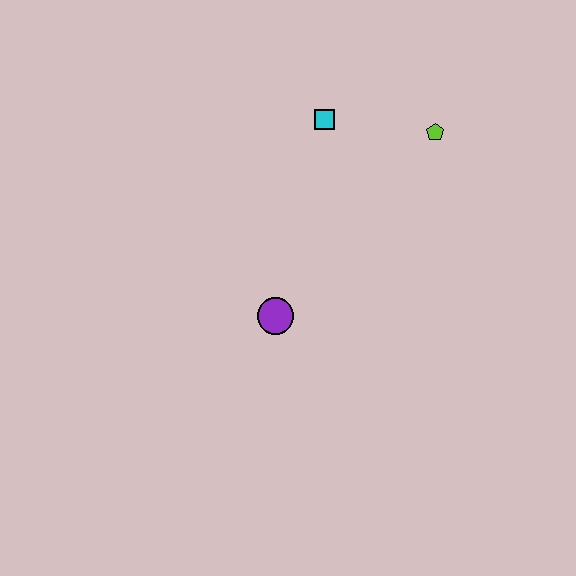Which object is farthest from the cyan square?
The purple circle is farthest from the cyan square.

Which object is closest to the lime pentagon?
The cyan square is closest to the lime pentagon.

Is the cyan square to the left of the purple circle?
No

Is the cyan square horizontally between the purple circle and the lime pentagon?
Yes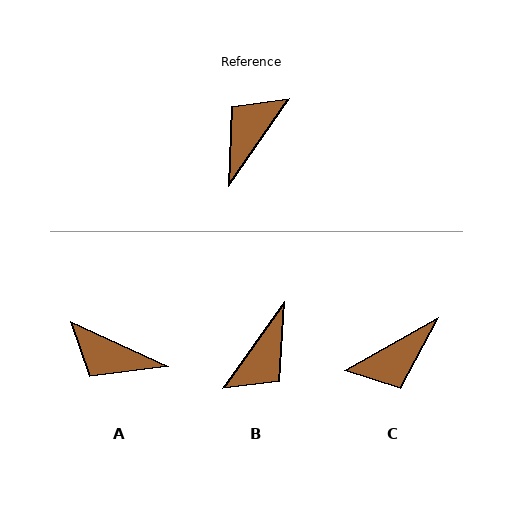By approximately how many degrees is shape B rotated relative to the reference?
Approximately 179 degrees counter-clockwise.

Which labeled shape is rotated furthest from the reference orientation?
B, about 179 degrees away.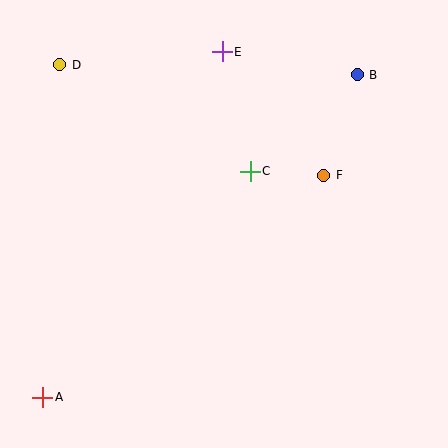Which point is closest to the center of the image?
Point C at (250, 171) is closest to the center.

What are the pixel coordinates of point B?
Point B is at (357, 75).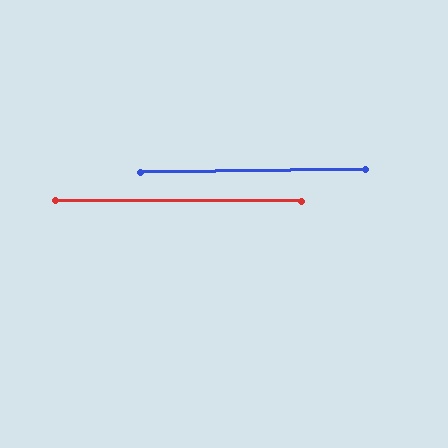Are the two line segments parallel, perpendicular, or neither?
Parallel — their directions differ by only 1.2°.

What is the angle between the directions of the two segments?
Approximately 1 degree.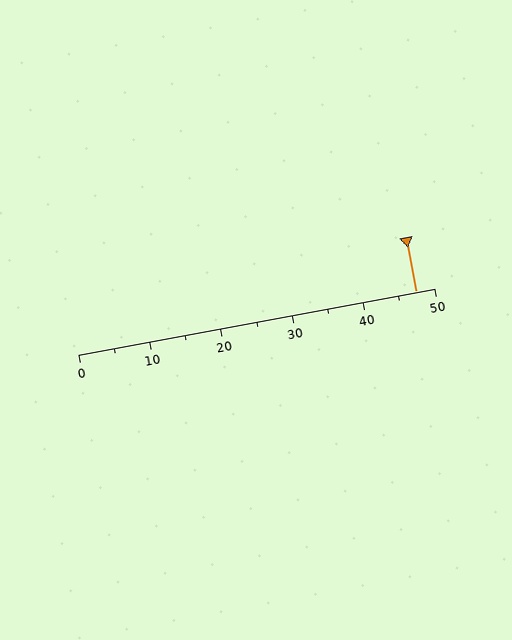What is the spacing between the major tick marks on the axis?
The major ticks are spaced 10 apart.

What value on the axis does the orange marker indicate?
The marker indicates approximately 47.5.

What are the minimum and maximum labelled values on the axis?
The axis runs from 0 to 50.